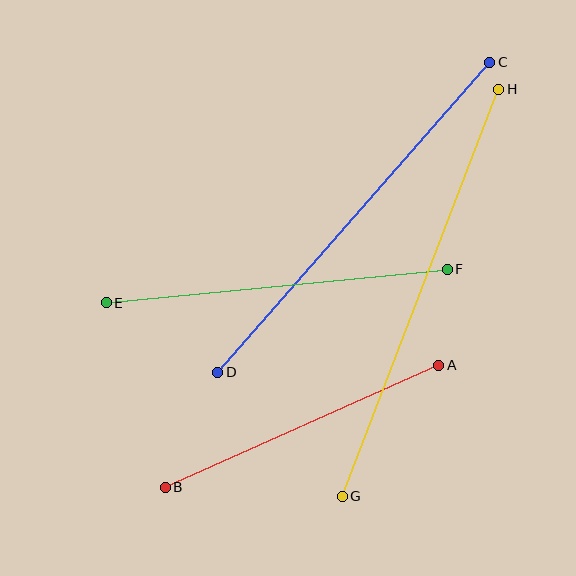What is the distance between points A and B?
The distance is approximately 299 pixels.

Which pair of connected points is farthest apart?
Points G and H are farthest apart.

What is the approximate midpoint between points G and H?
The midpoint is at approximately (421, 293) pixels.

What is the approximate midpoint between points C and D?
The midpoint is at approximately (354, 217) pixels.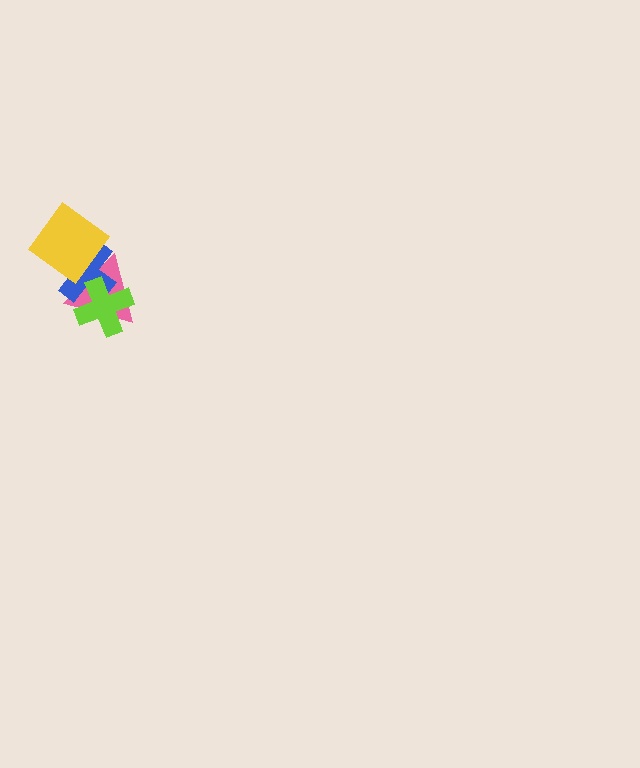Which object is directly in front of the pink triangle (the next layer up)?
The blue cross is directly in front of the pink triangle.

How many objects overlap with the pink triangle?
3 objects overlap with the pink triangle.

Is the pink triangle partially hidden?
Yes, it is partially covered by another shape.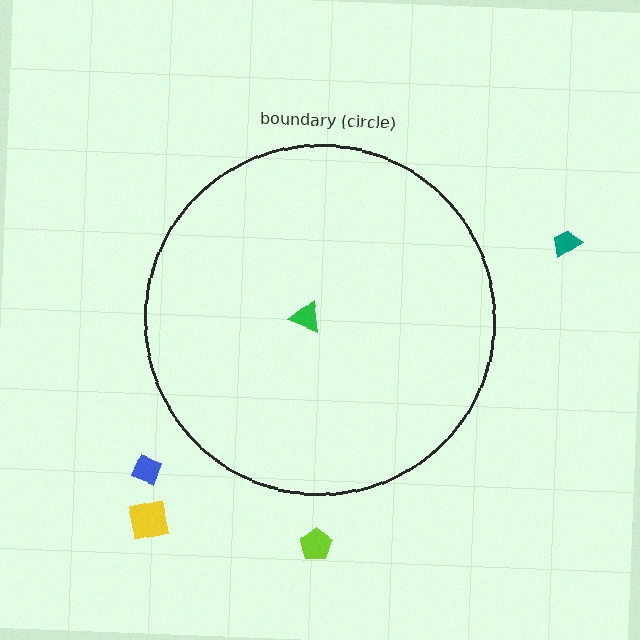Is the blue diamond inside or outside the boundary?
Outside.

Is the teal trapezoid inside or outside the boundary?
Outside.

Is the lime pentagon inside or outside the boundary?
Outside.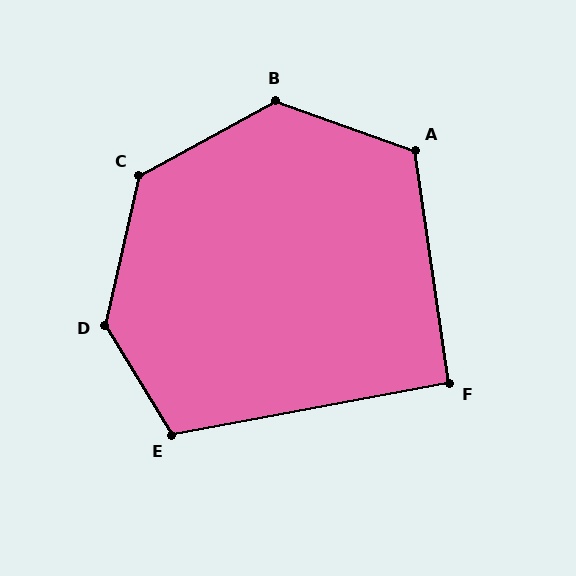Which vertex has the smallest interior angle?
F, at approximately 92 degrees.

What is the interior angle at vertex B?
Approximately 132 degrees (obtuse).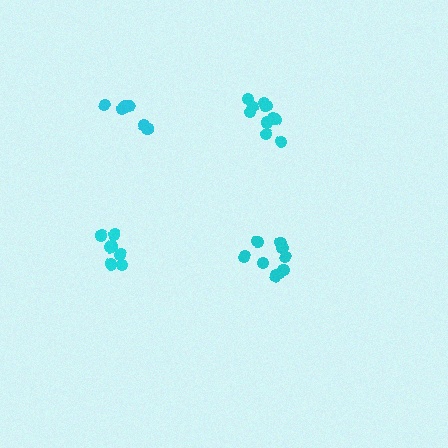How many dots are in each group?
Group 1: 7 dots, Group 2: 11 dots, Group 3: 9 dots, Group 4: 7 dots (34 total).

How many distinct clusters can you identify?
There are 4 distinct clusters.